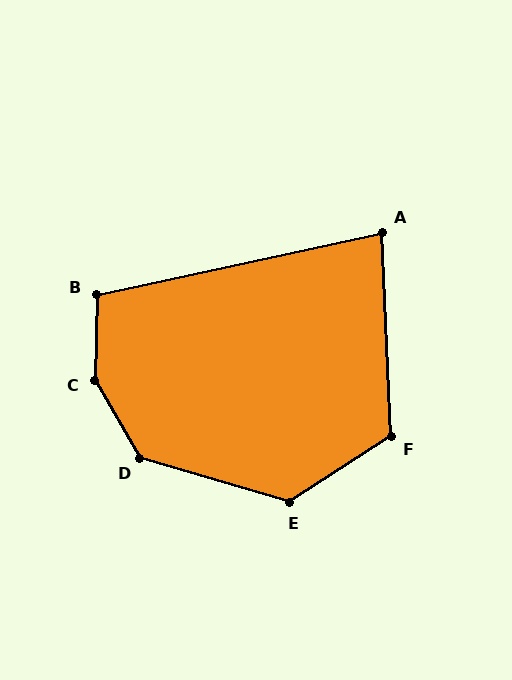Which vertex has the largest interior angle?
C, at approximately 149 degrees.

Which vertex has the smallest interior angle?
A, at approximately 80 degrees.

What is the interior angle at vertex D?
Approximately 136 degrees (obtuse).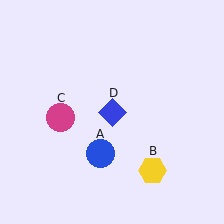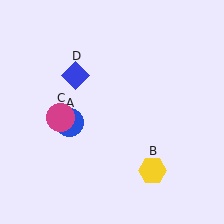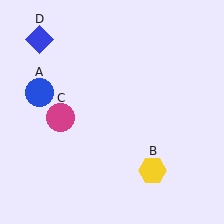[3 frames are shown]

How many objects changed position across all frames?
2 objects changed position: blue circle (object A), blue diamond (object D).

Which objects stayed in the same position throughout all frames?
Yellow hexagon (object B) and magenta circle (object C) remained stationary.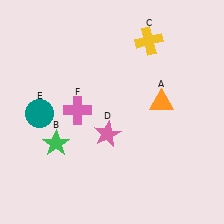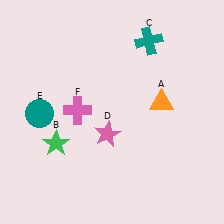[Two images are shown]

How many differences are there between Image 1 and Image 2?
There is 1 difference between the two images.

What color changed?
The cross (C) changed from yellow in Image 1 to teal in Image 2.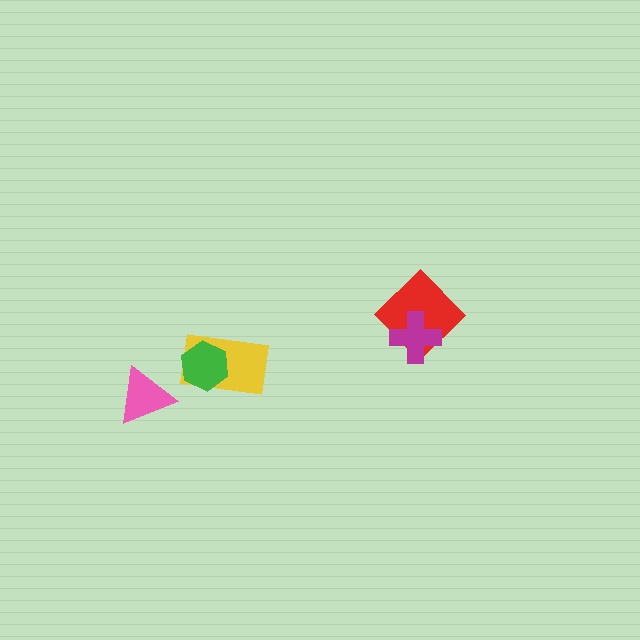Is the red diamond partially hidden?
Yes, it is partially covered by another shape.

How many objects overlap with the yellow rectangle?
1 object overlaps with the yellow rectangle.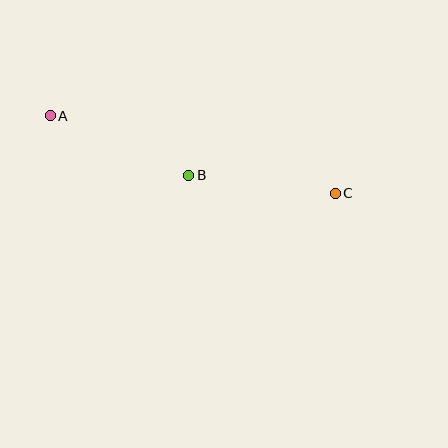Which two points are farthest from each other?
Points A and C are farthest from each other.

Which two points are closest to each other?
Points B and C are closest to each other.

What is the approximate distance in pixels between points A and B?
The distance between A and B is approximately 151 pixels.